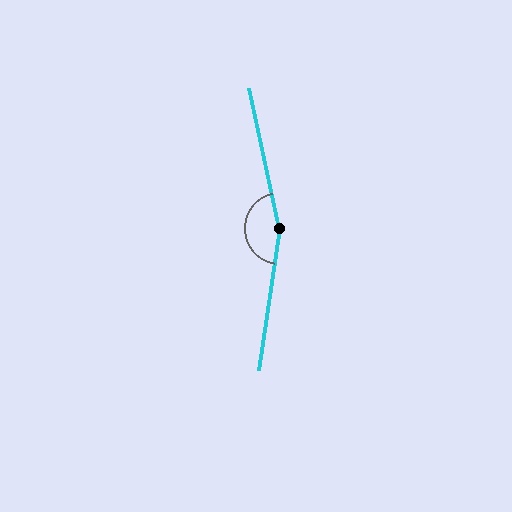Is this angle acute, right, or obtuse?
It is obtuse.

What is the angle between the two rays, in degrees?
Approximately 159 degrees.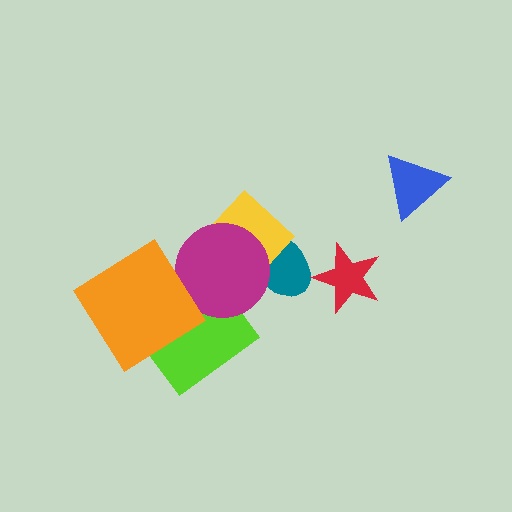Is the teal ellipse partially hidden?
Yes, it is partially covered by another shape.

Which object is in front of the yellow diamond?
The magenta circle is in front of the yellow diamond.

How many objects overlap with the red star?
0 objects overlap with the red star.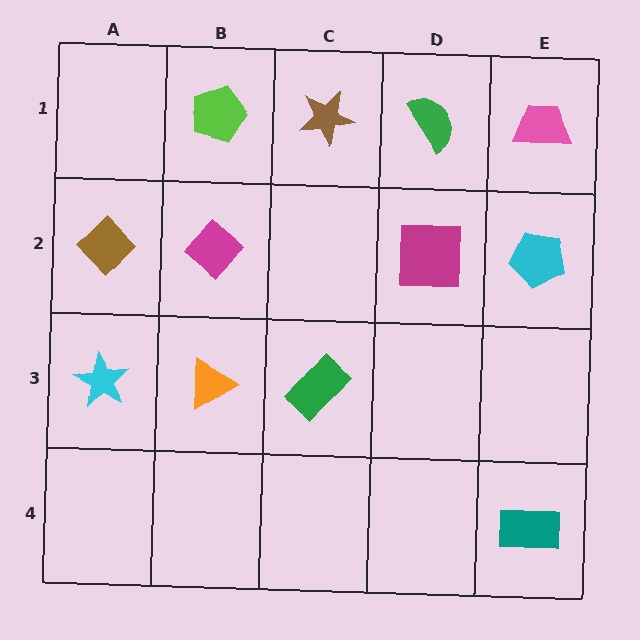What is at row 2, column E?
A cyan pentagon.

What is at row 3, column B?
An orange triangle.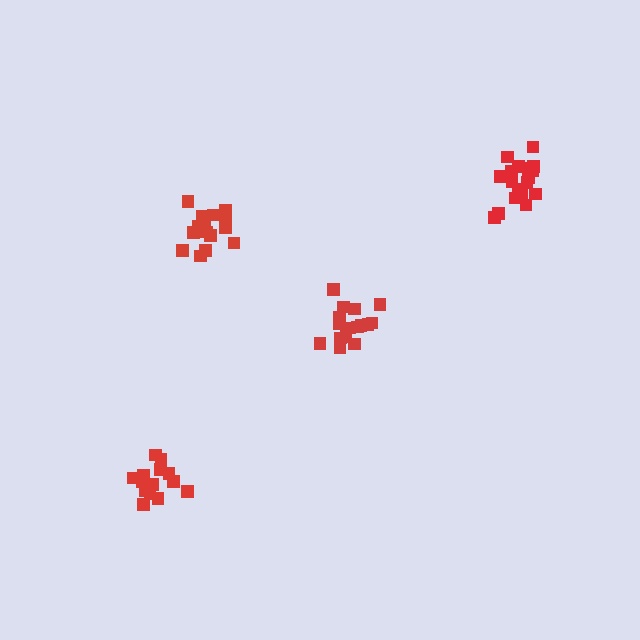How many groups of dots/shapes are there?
There are 4 groups.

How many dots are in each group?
Group 1: 14 dots, Group 2: 16 dots, Group 3: 15 dots, Group 4: 20 dots (65 total).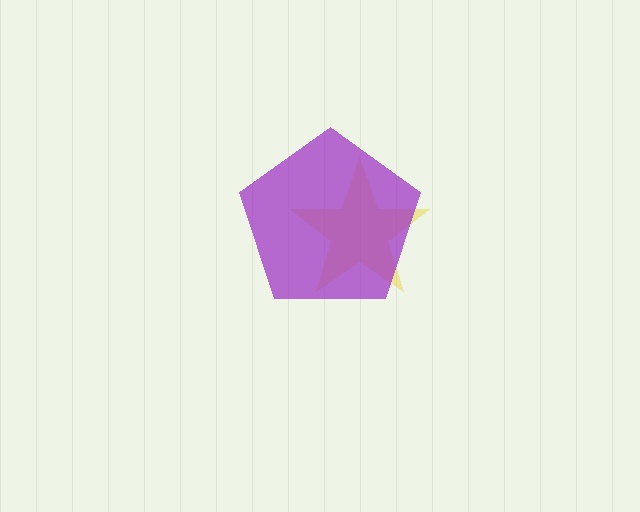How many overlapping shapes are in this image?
There are 2 overlapping shapes in the image.